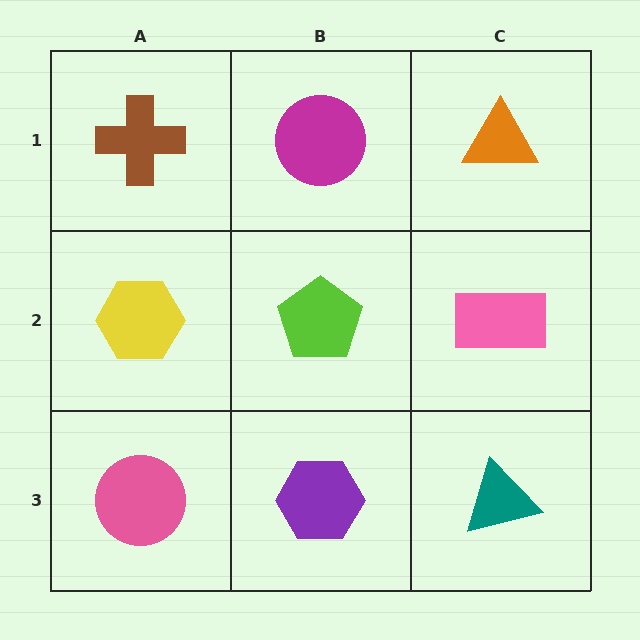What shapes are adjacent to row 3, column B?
A lime pentagon (row 2, column B), a pink circle (row 3, column A), a teal triangle (row 3, column C).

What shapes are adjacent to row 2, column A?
A brown cross (row 1, column A), a pink circle (row 3, column A), a lime pentagon (row 2, column B).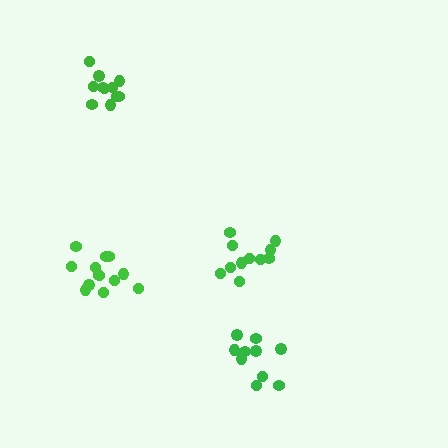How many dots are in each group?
Group 1: 10 dots, Group 2: 13 dots, Group 3: 11 dots, Group 4: 11 dots (45 total).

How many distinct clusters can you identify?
There are 4 distinct clusters.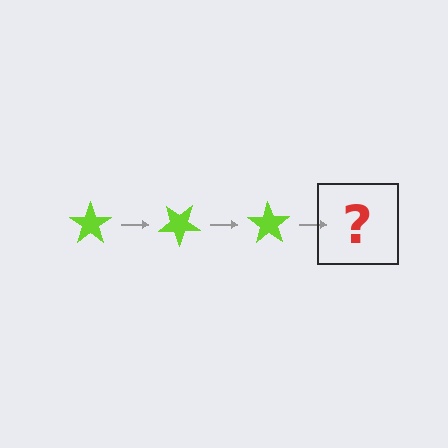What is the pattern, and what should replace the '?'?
The pattern is that the star rotates 35 degrees each step. The '?' should be a lime star rotated 105 degrees.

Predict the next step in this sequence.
The next step is a lime star rotated 105 degrees.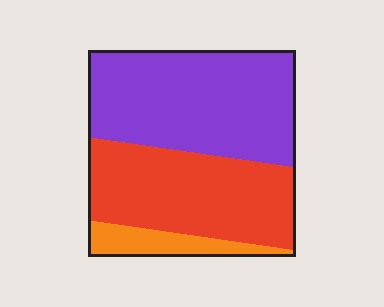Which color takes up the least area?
Orange, at roughly 10%.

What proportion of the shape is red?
Red covers 40% of the shape.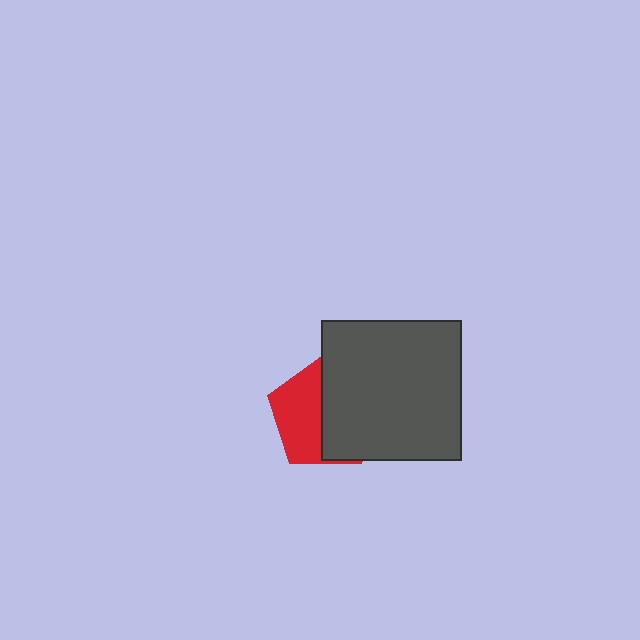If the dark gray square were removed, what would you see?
You would see the complete red pentagon.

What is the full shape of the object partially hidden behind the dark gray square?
The partially hidden object is a red pentagon.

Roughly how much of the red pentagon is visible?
About half of it is visible (roughly 46%).